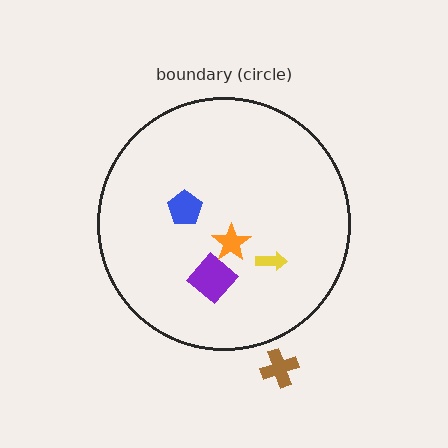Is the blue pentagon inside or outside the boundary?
Inside.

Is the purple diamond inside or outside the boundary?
Inside.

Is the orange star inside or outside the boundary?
Inside.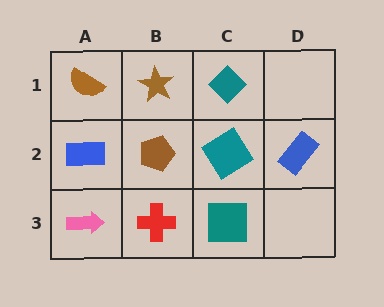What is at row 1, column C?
A teal diamond.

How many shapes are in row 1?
3 shapes.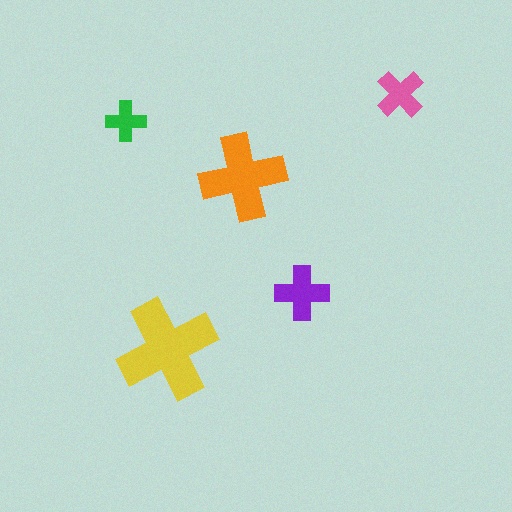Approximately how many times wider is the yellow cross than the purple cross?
About 2 times wider.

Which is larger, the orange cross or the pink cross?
The orange one.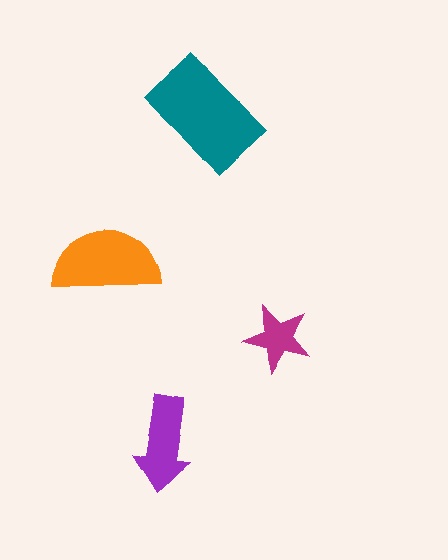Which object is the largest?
The teal rectangle.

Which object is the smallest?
The magenta star.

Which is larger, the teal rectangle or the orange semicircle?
The teal rectangle.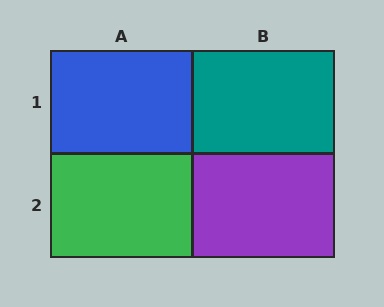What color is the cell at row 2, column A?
Green.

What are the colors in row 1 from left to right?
Blue, teal.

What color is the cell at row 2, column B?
Purple.